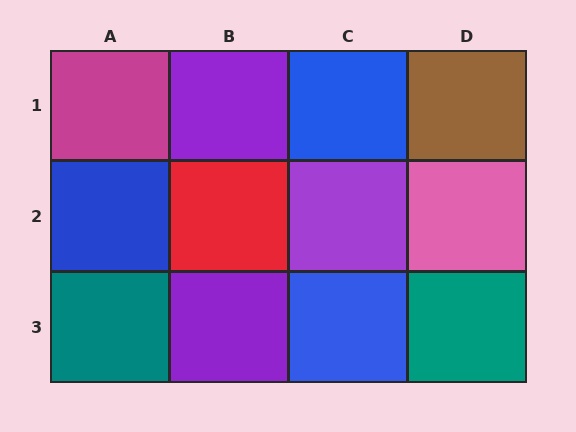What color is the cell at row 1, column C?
Blue.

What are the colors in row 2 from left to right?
Blue, red, purple, pink.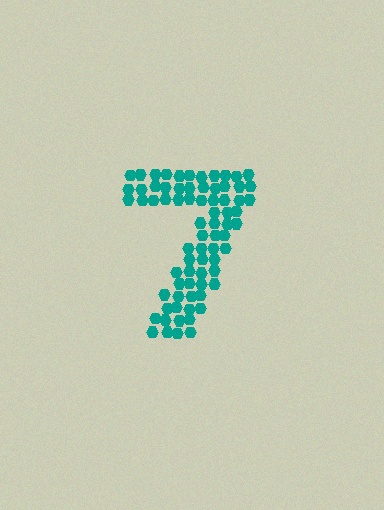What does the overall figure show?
The overall figure shows the digit 7.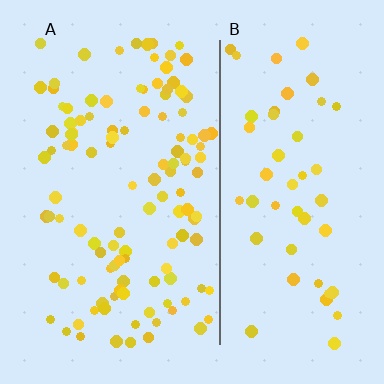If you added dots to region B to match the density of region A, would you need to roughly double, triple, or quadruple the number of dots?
Approximately double.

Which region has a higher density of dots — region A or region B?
A (the left).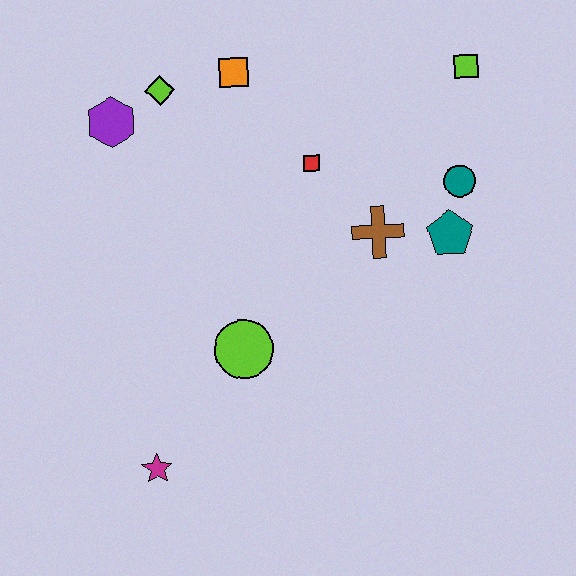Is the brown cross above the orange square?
No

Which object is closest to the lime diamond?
The purple hexagon is closest to the lime diamond.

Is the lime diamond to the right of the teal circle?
No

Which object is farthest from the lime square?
The magenta star is farthest from the lime square.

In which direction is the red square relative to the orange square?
The red square is below the orange square.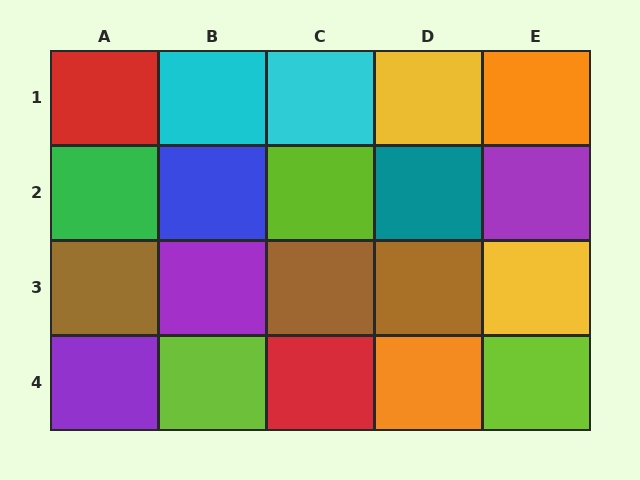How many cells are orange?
2 cells are orange.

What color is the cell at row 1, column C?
Cyan.